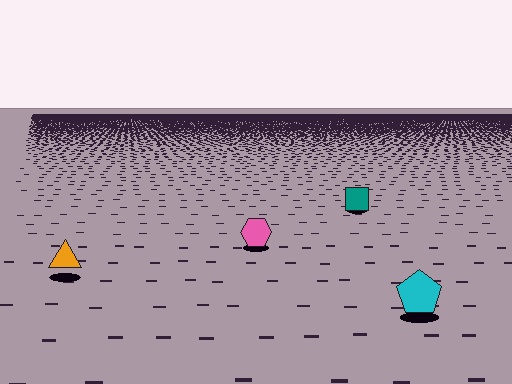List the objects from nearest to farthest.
From nearest to farthest: the cyan pentagon, the orange triangle, the pink hexagon, the teal square.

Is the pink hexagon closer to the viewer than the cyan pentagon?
No. The cyan pentagon is closer — you can tell from the texture gradient: the ground texture is coarser near it.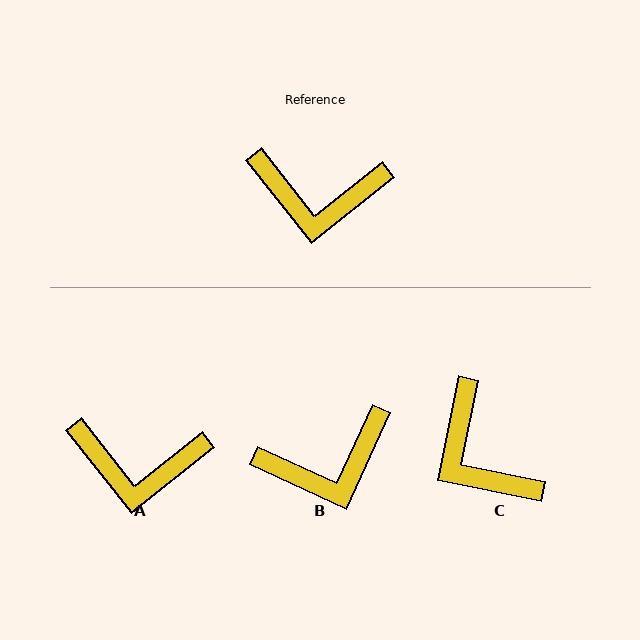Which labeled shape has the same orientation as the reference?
A.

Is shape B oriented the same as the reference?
No, it is off by about 27 degrees.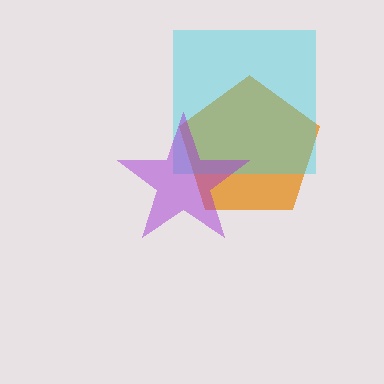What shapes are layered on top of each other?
The layered shapes are: an orange pentagon, a cyan square, a purple star.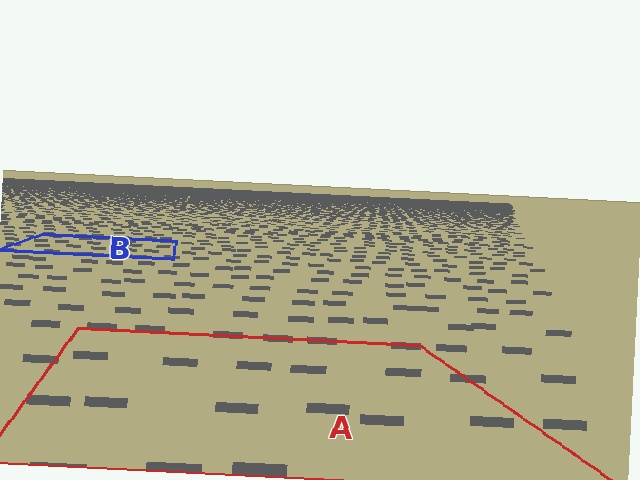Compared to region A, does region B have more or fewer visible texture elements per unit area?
Region B has more texture elements per unit area — they are packed more densely because it is farther away.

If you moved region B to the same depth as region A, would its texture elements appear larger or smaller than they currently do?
They would appear larger. At a closer depth, the same texture elements are projected at a bigger on-screen size.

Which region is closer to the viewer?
Region A is closer. The texture elements there are larger and more spread out.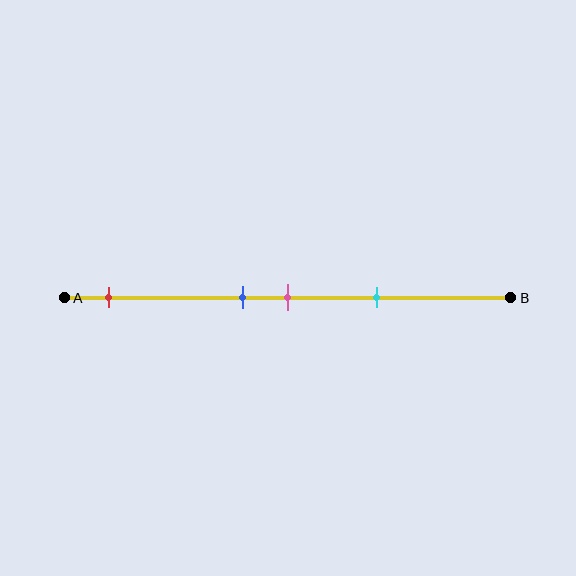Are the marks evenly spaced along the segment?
No, the marks are not evenly spaced.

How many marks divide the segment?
There are 4 marks dividing the segment.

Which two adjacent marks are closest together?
The blue and pink marks are the closest adjacent pair.